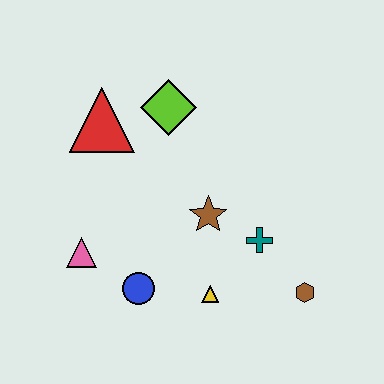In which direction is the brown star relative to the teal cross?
The brown star is to the left of the teal cross.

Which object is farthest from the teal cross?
The red triangle is farthest from the teal cross.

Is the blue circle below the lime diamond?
Yes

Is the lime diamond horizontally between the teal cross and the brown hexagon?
No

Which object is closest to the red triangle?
The lime diamond is closest to the red triangle.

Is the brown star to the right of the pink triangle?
Yes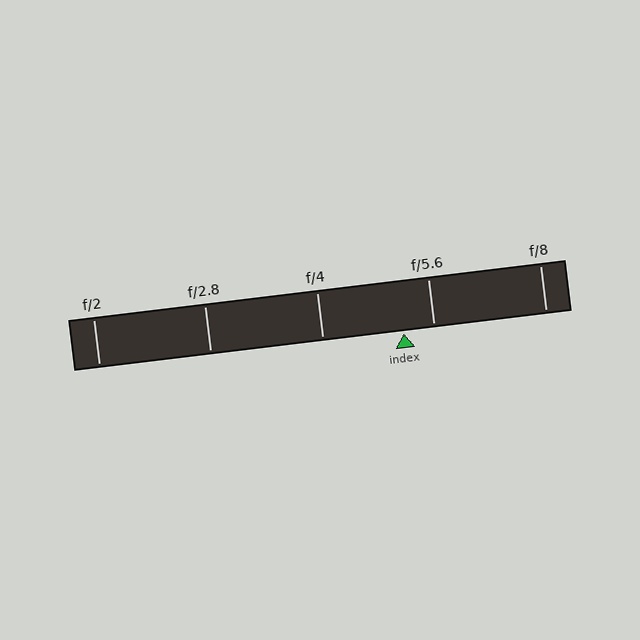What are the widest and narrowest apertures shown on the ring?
The widest aperture shown is f/2 and the narrowest is f/8.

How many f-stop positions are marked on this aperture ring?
There are 5 f-stop positions marked.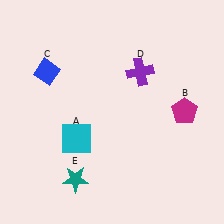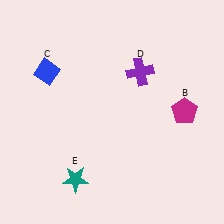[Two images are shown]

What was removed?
The cyan square (A) was removed in Image 2.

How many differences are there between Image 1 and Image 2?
There is 1 difference between the two images.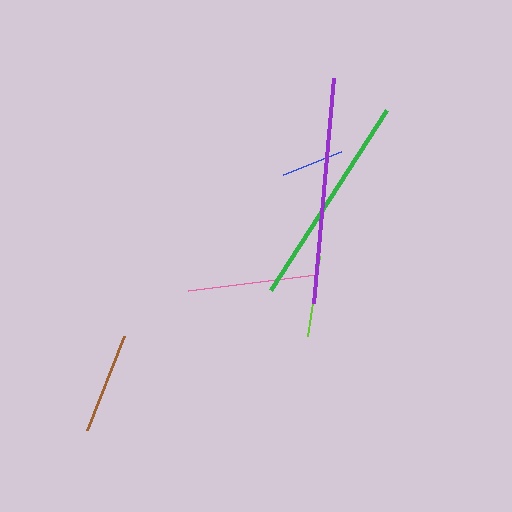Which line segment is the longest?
The purple line is the longest at approximately 225 pixels.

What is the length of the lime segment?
The lime segment is approximately 81 pixels long.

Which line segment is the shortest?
The blue line is the shortest at approximately 62 pixels.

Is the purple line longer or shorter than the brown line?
The purple line is longer than the brown line.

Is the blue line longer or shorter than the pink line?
The pink line is longer than the blue line.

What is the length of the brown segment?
The brown segment is approximately 101 pixels long.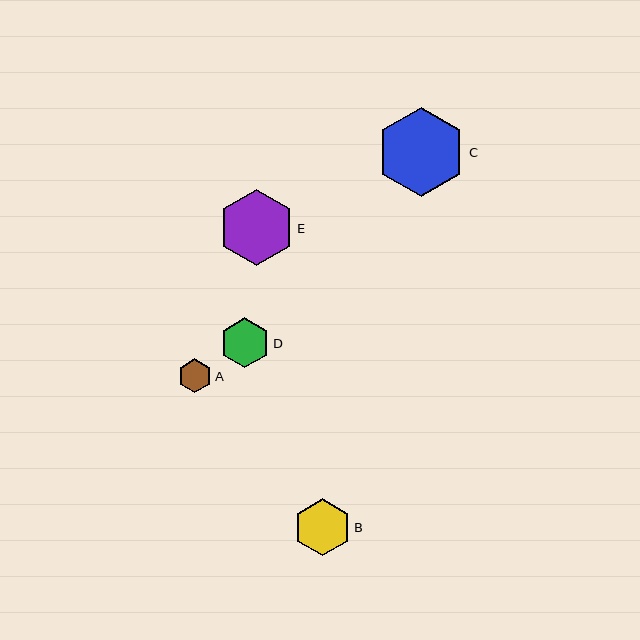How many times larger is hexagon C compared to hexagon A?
Hexagon C is approximately 2.6 times the size of hexagon A.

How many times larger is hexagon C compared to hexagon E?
Hexagon C is approximately 1.2 times the size of hexagon E.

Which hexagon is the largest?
Hexagon C is the largest with a size of approximately 89 pixels.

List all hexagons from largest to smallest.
From largest to smallest: C, E, B, D, A.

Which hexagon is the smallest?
Hexagon A is the smallest with a size of approximately 34 pixels.